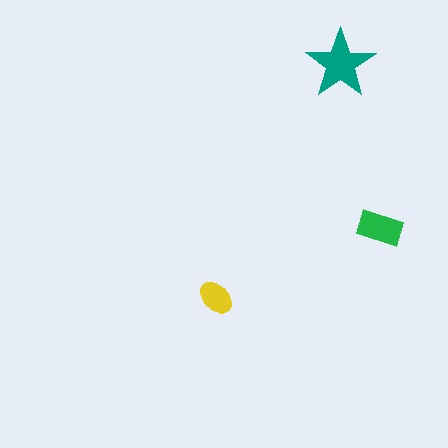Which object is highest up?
The teal star is topmost.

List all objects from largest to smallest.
The teal star, the green rectangle, the yellow ellipse.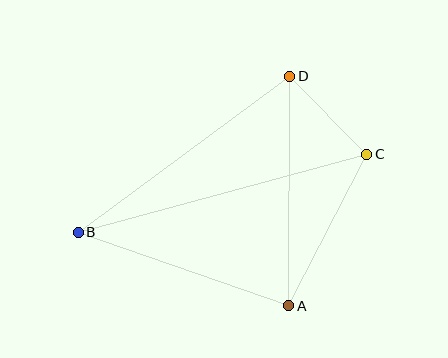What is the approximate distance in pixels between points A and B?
The distance between A and B is approximately 223 pixels.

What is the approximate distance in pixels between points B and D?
The distance between B and D is approximately 263 pixels.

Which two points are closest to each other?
Points C and D are closest to each other.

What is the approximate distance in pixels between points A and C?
The distance between A and C is approximately 171 pixels.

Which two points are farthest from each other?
Points B and C are farthest from each other.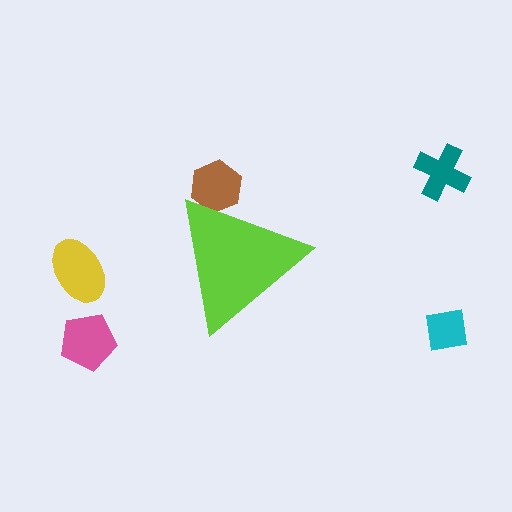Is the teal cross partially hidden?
No, the teal cross is fully visible.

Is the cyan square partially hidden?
No, the cyan square is fully visible.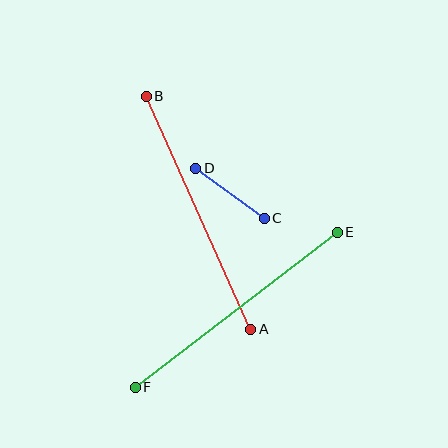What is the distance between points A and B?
The distance is approximately 256 pixels.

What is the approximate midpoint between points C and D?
The midpoint is at approximately (230, 193) pixels.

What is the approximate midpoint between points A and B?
The midpoint is at approximately (198, 213) pixels.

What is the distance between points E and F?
The distance is approximately 254 pixels.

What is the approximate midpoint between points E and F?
The midpoint is at approximately (236, 310) pixels.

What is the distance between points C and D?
The distance is approximately 85 pixels.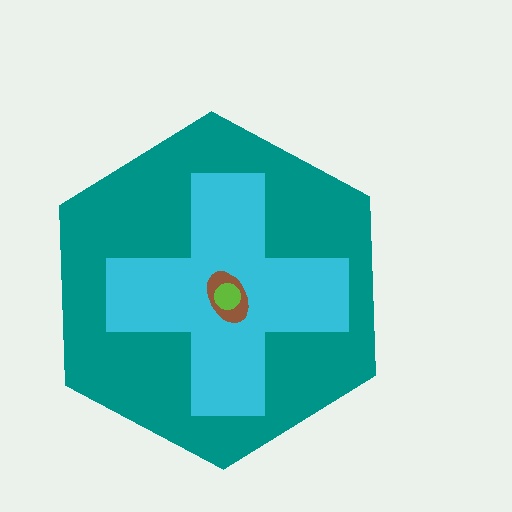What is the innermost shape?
The lime circle.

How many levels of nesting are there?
4.